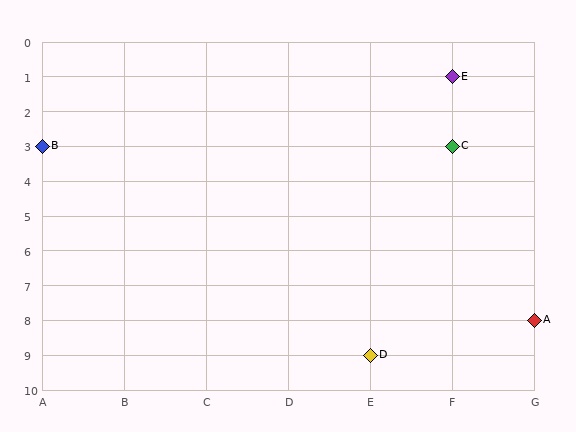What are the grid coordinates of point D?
Point D is at grid coordinates (E, 9).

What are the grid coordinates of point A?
Point A is at grid coordinates (G, 8).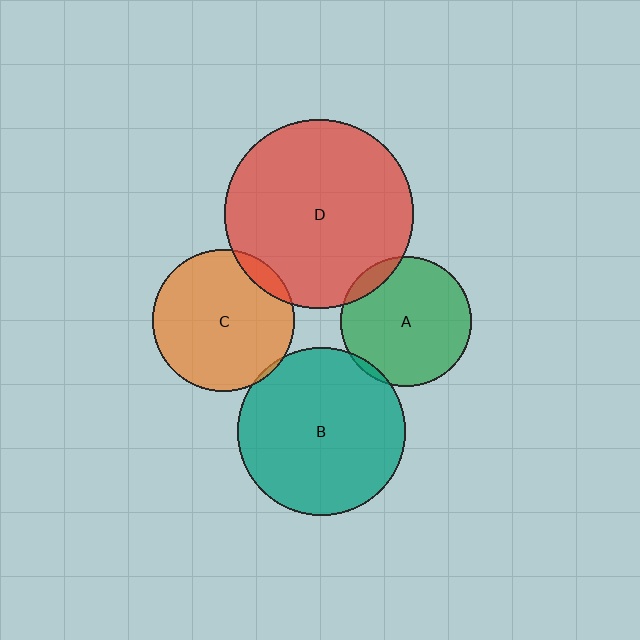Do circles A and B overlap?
Yes.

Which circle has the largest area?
Circle D (red).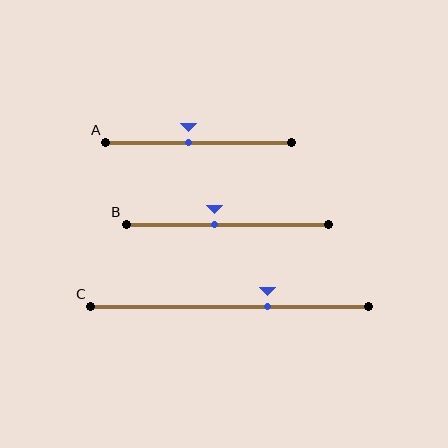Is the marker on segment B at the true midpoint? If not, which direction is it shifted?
No, the marker on segment B is shifted to the left by about 6% of the segment length.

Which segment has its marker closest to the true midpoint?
Segment A has its marker closest to the true midpoint.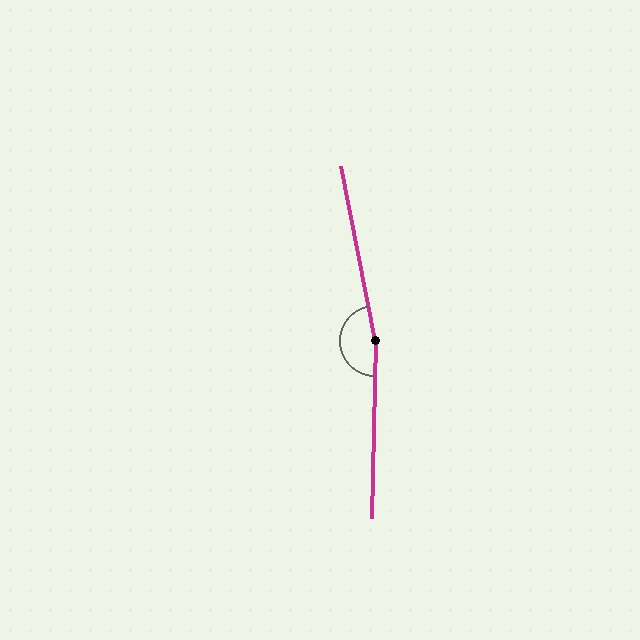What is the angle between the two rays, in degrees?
Approximately 168 degrees.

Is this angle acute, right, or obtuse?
It is obtuse.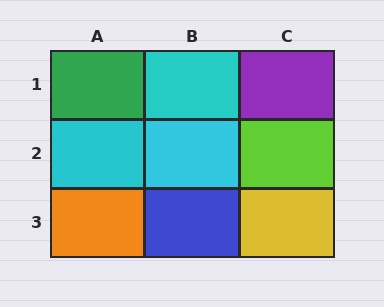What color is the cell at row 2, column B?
Cyan.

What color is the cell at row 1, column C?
Purple.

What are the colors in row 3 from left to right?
Orange, blue, yellow.